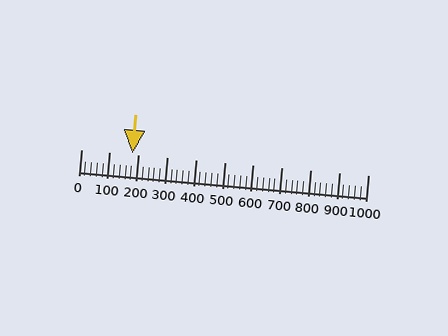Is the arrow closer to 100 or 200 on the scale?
The arrow is closer to 200.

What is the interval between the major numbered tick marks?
The major tick marks are spaced 100 units apart.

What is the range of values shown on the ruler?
The ruler shows values from 0 to 1000.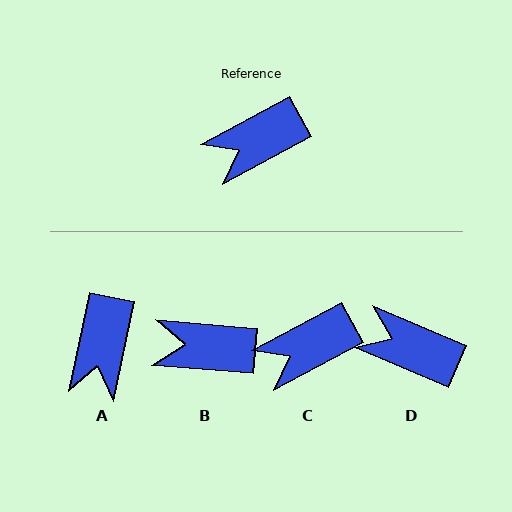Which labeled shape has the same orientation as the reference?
C.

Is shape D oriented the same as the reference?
No, it is off by about 51 degrees.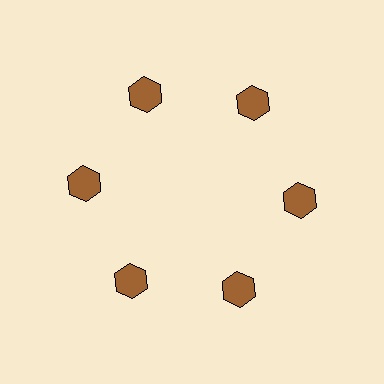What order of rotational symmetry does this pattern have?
This pattern has 6-fold rotational symmetry.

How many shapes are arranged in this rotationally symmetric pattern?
There are 6 shapes, arranged in 6 groups of 1.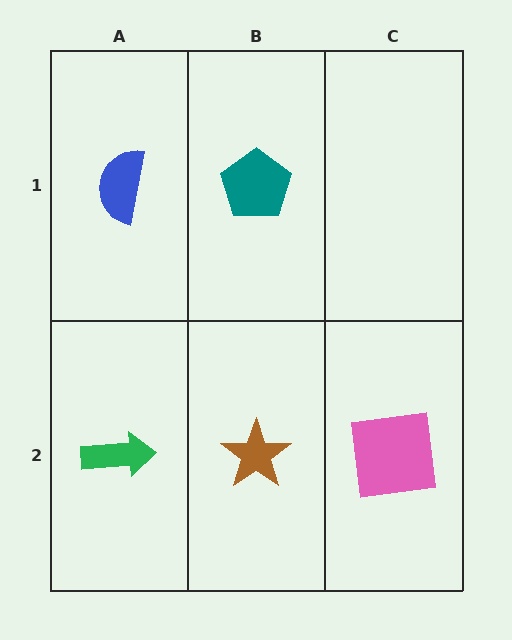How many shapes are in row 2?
3 shapes.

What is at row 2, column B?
A brown star.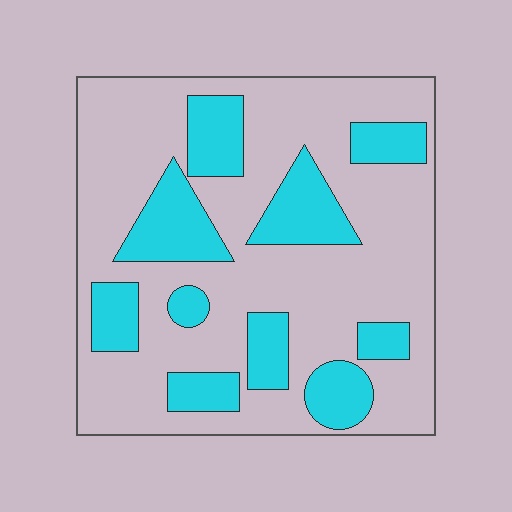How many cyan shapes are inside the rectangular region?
10.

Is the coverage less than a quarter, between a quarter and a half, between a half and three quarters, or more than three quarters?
Between a quarter and a half.